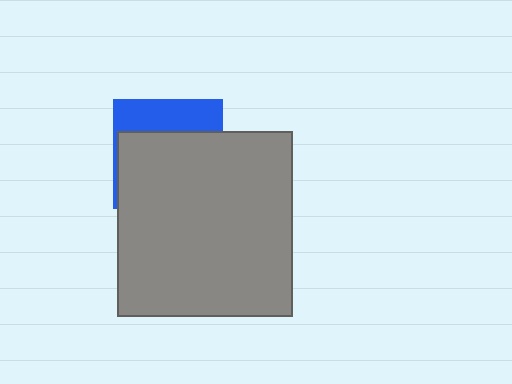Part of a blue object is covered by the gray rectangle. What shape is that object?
It is a square.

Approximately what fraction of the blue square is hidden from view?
Roughly 68% of the blue square is hidden behind the gray rectangle.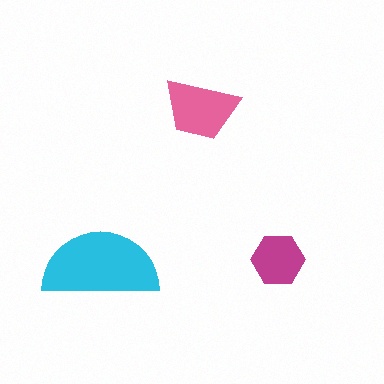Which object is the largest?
The cyan semicircle.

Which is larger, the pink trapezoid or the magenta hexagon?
The pink trapezoid.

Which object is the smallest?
The magenta hexagon.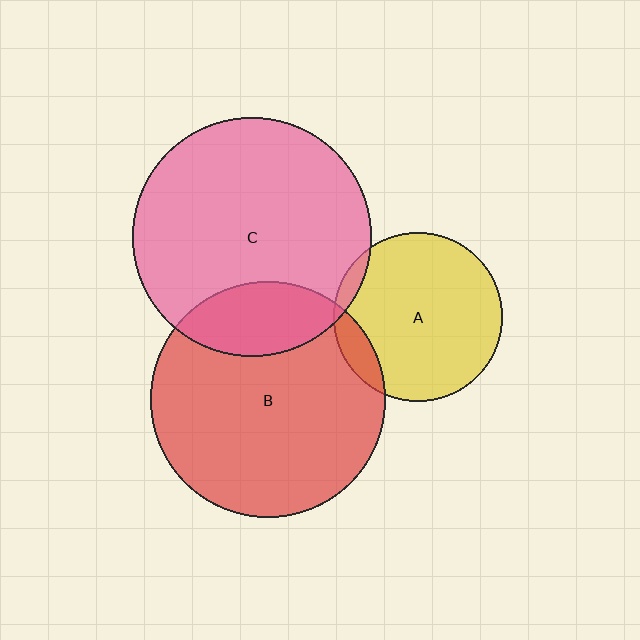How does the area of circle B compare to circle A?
Approximately 2.0 times.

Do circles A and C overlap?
Yes.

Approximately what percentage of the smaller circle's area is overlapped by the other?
Approximately 5%.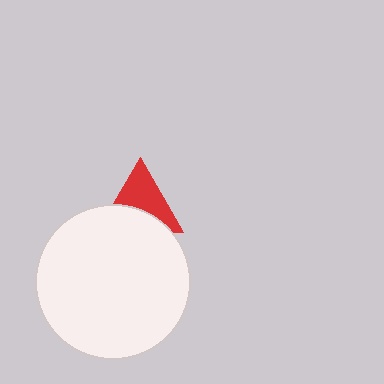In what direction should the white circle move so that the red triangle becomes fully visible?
The white circle should move down. That is the shortest direction to clear the overlap and leave the red triangle fully visible.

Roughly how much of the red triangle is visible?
About half of it is visible (roughly 56%).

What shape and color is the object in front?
The object in front is a white circle.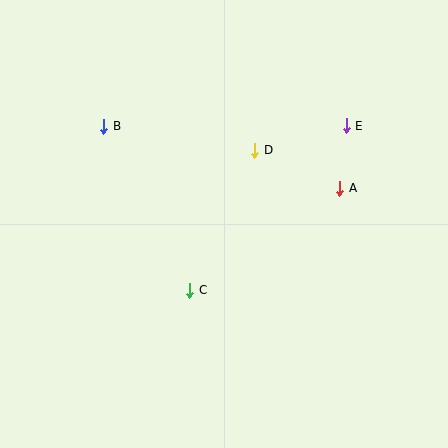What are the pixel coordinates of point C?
Point C is at (190, 290).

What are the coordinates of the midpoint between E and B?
The midpoint between E and B is at (225, 126).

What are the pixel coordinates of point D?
Point D is at (255, 150).